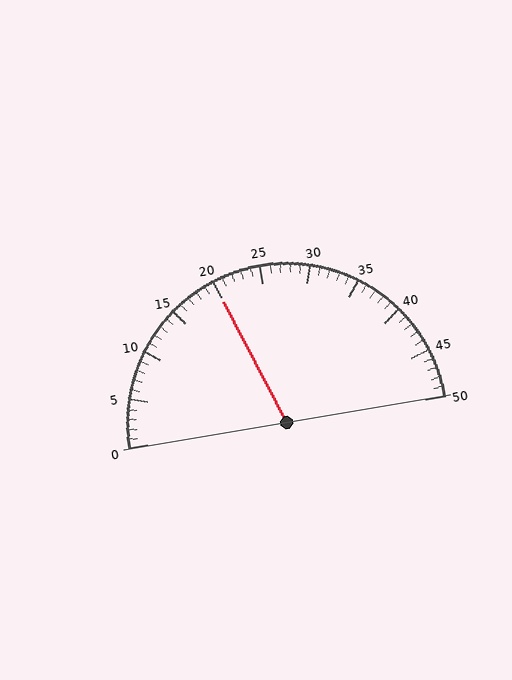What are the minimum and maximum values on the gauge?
The gauge ranges from 0 to 50.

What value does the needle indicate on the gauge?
The needle indicates approximately 20.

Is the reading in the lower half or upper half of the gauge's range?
The reading is in the lower half of the range (0 to 50).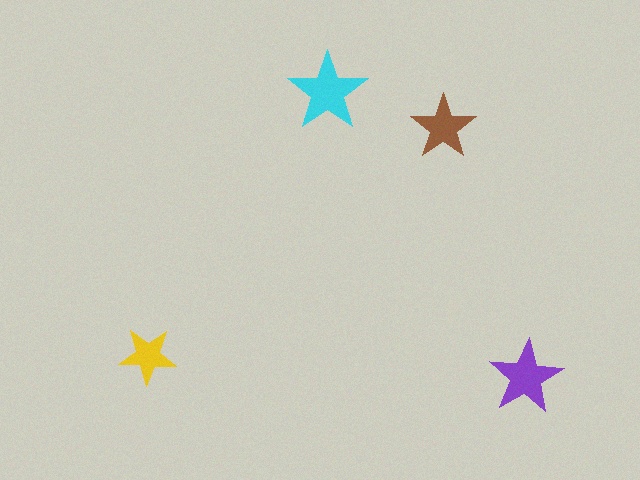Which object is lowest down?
The purple star is bottommost.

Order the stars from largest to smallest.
the cyan one, the purple one, the brown one, the yellow one.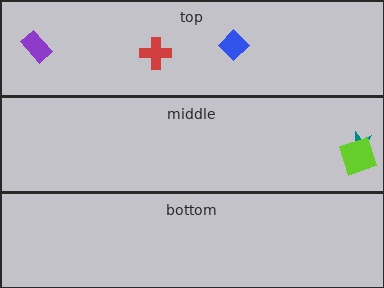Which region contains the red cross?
The top region.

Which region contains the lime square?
The middle region.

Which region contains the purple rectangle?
The top region.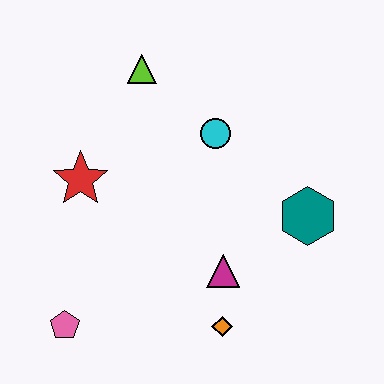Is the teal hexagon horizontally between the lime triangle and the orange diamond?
No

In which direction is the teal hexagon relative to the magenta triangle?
The teal hexagon is to the right of the magenta triangle.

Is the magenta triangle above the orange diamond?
Yes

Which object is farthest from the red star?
The teal hexagon is farthest from the red star.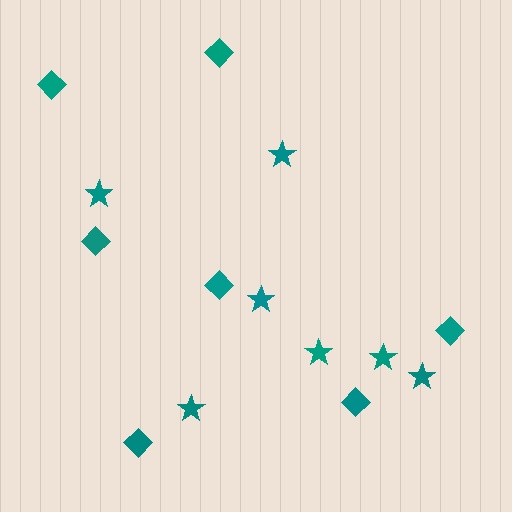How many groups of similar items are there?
There are 2 groups: one group of stars (7) and one group of diamonds (7).